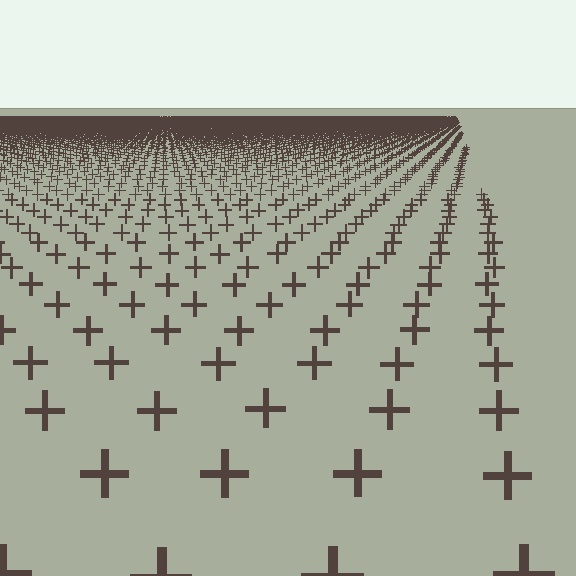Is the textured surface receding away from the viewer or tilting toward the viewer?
The surface is receding away from the viewer. Texture elements get smaller and denser toward the top.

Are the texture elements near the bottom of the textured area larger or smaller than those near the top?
Larger. Near the bottom, elements are closer to the viewer and appear at a bigger on-screen size.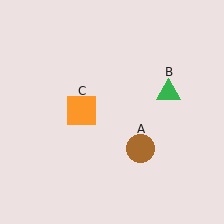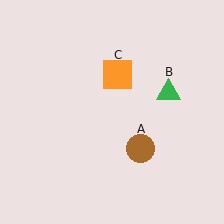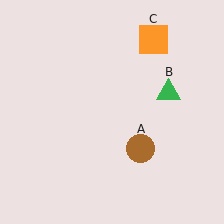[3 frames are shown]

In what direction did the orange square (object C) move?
The orange square (object C) moved up and to the right.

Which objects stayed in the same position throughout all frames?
Brown circle (object A) and green triangle (object B) remained stationary.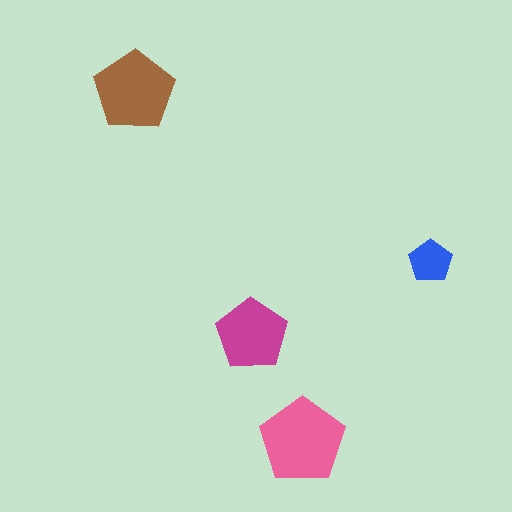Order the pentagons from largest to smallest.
the pink one, the brown one, the magenta one, the blue one.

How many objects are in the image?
There are 4 objects in the image.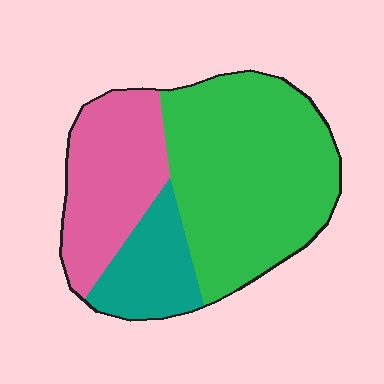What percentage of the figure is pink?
Pink covers about 30% of the figure.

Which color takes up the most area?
Green, at roughly 55%.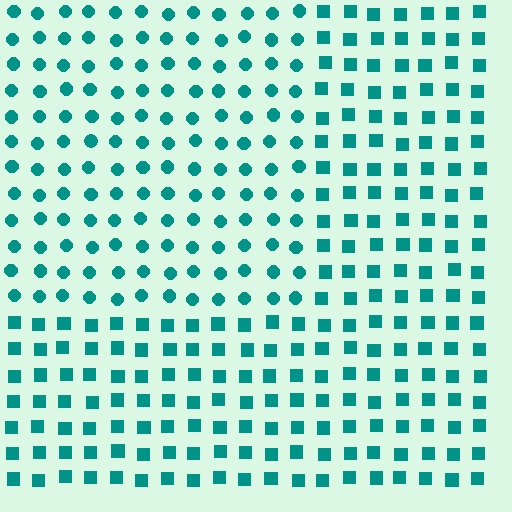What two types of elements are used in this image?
The image uses circles inside the rectangle region and squares outside it.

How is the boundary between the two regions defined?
The boundary is defined by a change in element shape: circles inside vs. squares outside. All elements share the same color and spacing.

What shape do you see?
I see a rectangle.